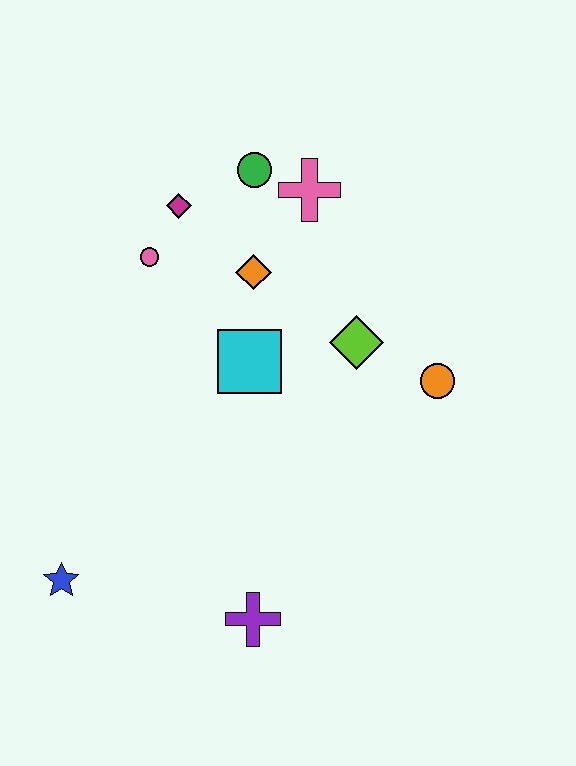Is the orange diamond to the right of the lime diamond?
No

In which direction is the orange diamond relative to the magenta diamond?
The orange diamond is to the right of the magenta diamond.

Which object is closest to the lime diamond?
The orange circle is closest to the lime diamond.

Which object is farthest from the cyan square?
The blue star is farthest from the cyan square.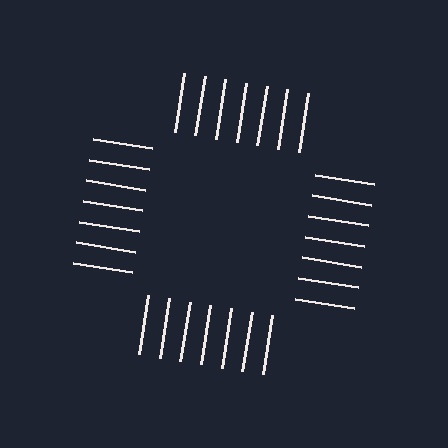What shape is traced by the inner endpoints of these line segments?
An illusory square — the line segments terminate on its edges but no continuous stroke is drawn.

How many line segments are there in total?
28 — 7 along each of the 4 edges.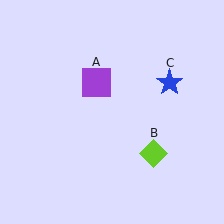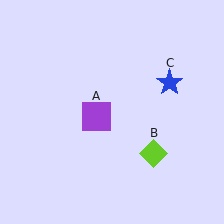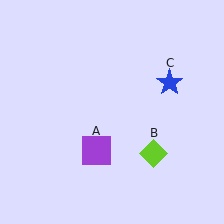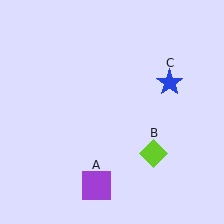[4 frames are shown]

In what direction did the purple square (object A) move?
The purple square (object A) moved down.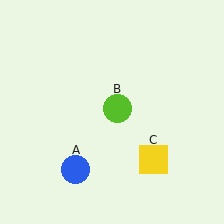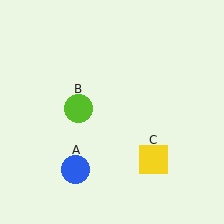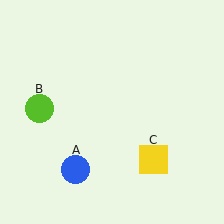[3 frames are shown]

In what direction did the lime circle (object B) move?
The lime circle (object B) moved left.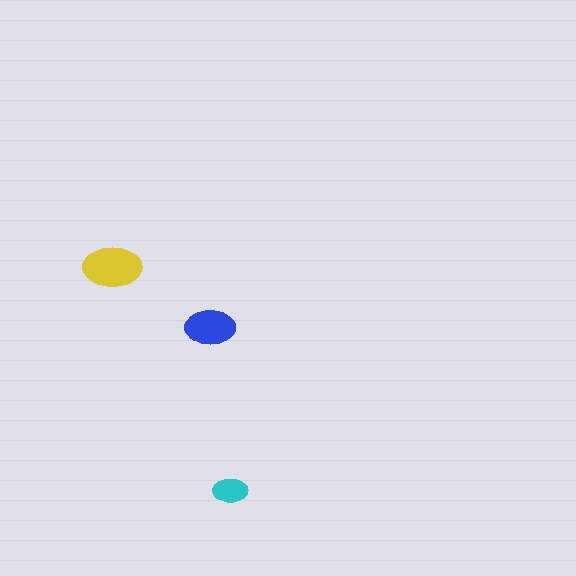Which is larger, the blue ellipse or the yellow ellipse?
The yellow one.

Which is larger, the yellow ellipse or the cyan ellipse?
The yellow one.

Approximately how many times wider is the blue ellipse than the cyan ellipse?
About 1.5 times wider.